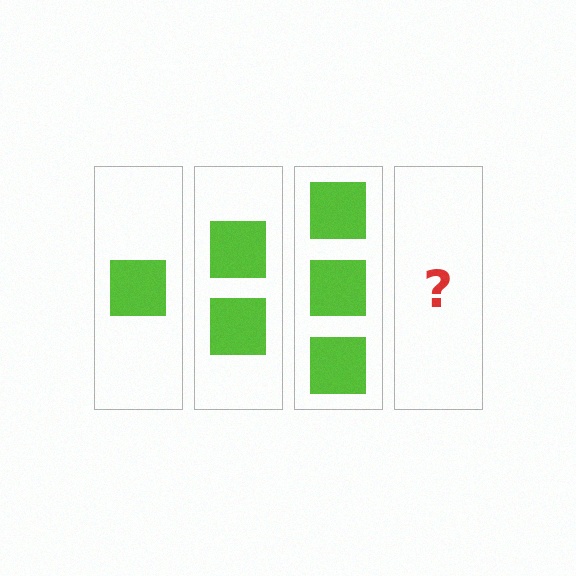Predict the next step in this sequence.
The next step is 4 squares.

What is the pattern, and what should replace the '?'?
The pattern is that each step adds one more square. The '?' should be 4 squares.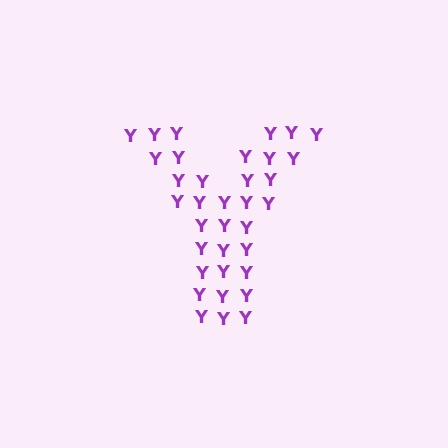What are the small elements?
The small elements are letter Y's.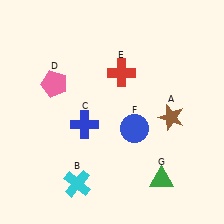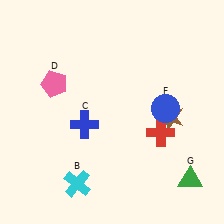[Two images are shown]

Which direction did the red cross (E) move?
The red cross (E) moved down.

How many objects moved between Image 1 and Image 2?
3 objects moved between the two images.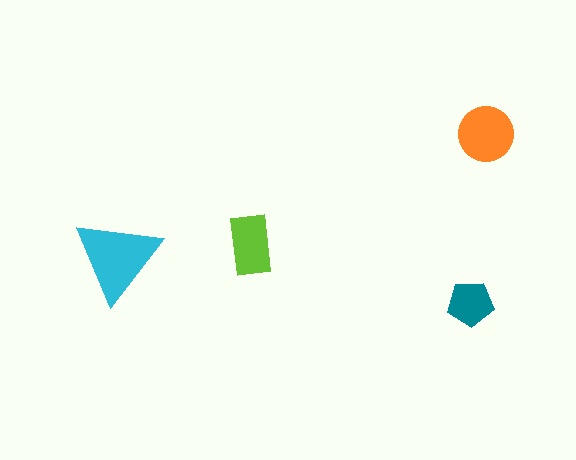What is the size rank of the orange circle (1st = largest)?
2nd.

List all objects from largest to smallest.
The cyan triangle, the orange circle, the lime rectangle, the teal pentagon.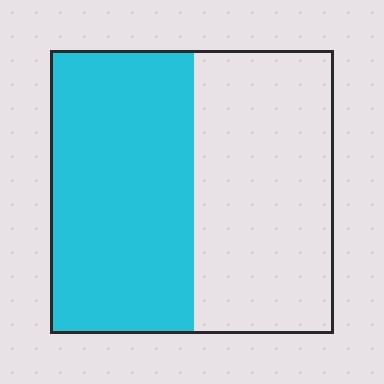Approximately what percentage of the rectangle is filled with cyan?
Approximately 50%.